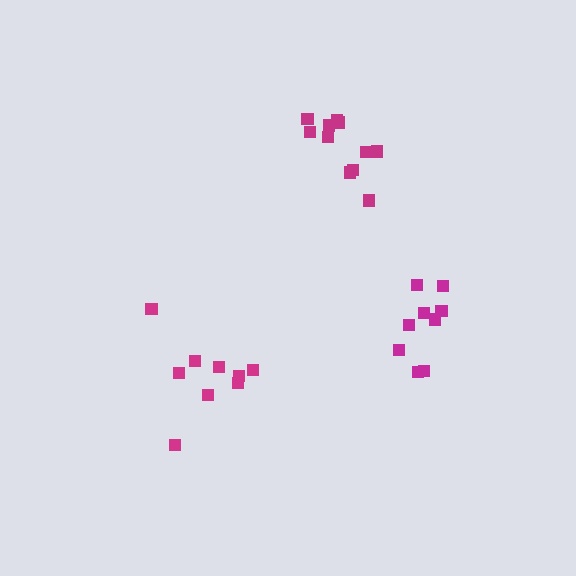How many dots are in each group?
Group 1: 9 dots, Group 2: 11 dots, Group 3: 9 dots (29 total).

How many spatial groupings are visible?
There are 3 spatial groupings.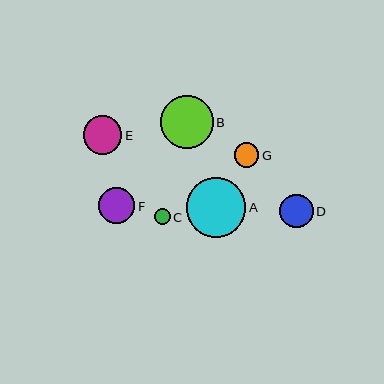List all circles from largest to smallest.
From largest to smallest: A, B, E, F, D, G, C.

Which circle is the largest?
Circle A is the largest with a size of approximately 59 pixels.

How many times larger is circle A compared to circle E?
Circle A is approximately 1.5 times the size of circle E.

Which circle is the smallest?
Circle C is the smallest with a size of approximately 16 pixels.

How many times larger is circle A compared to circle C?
Circle A is approximately 3.7 times the size of circle C.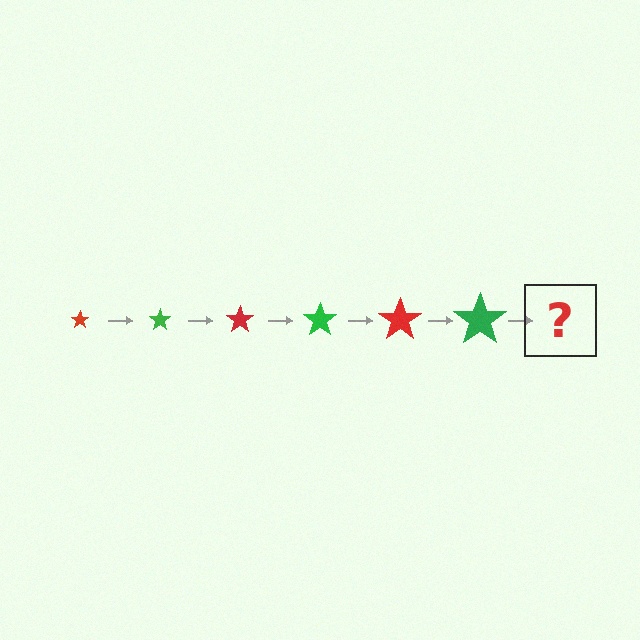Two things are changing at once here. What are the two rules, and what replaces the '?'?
The two rules are that the star grows larger each step and the color cycles through red and green. The '?' should be a red star, larger than the previous one.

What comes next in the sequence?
The next element should be a red star, larger than the previous one.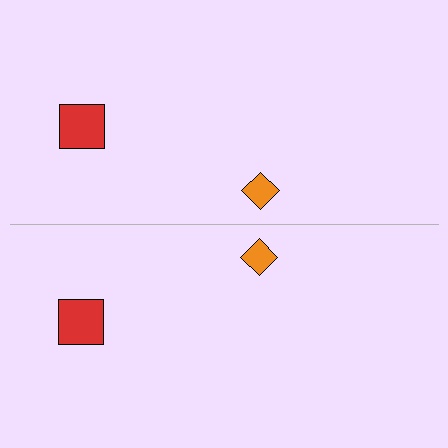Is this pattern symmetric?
Yes, this pattern has bilateral (reflection) symmetry.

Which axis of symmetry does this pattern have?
The pattern has a horizontal axis of symmetry running through the center of the image.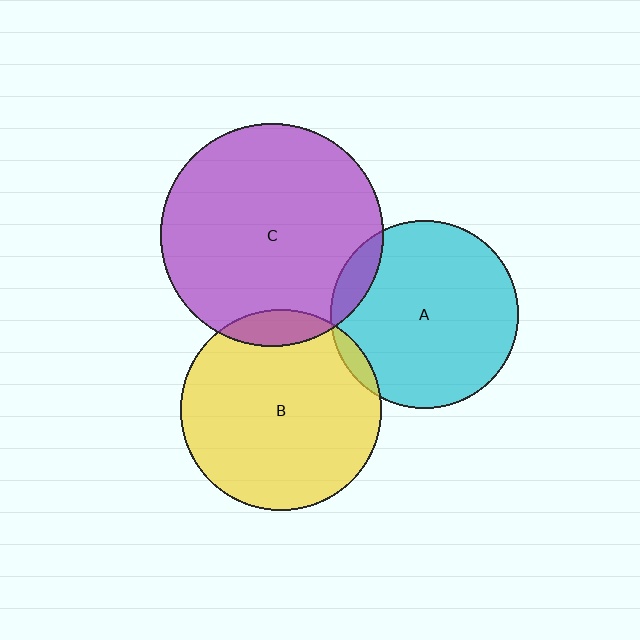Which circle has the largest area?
Circle C (purple).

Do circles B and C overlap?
Yes.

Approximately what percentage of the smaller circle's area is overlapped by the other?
Approximately 10%.